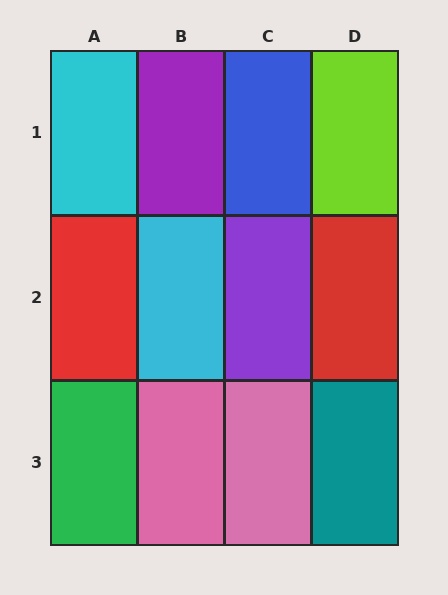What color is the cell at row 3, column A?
Green.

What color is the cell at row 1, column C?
Blue.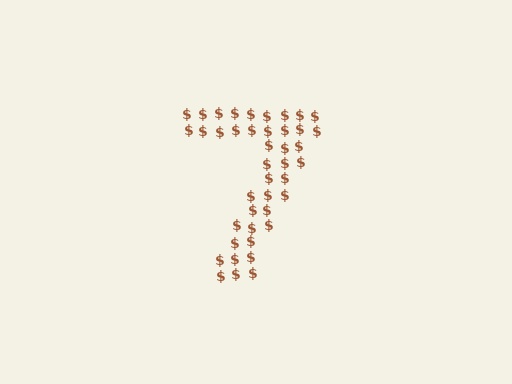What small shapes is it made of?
It is made of small dollar signs.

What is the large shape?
The large shape is the digit 7.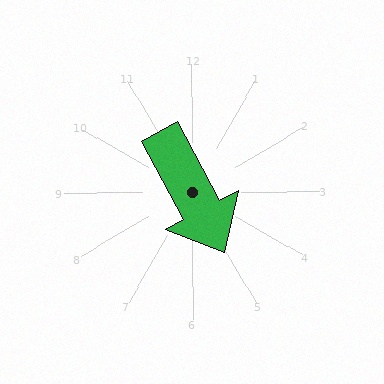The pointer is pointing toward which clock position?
Roughly 5 o'clock.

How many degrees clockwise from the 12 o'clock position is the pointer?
Approximately 152 degrees.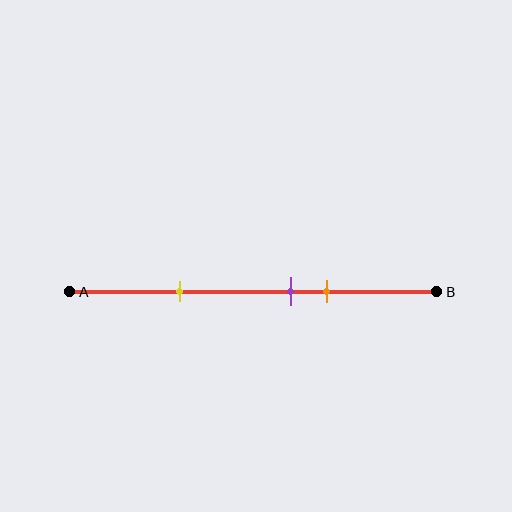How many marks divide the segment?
There are 3 marks dividing the segment.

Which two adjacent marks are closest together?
The purple and orange marks are the closest adjacent pair.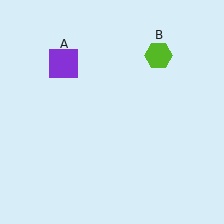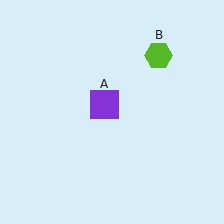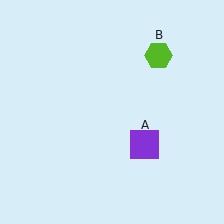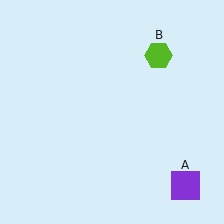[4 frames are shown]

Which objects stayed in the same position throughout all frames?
Lime hexagon (object B) remained stationary.